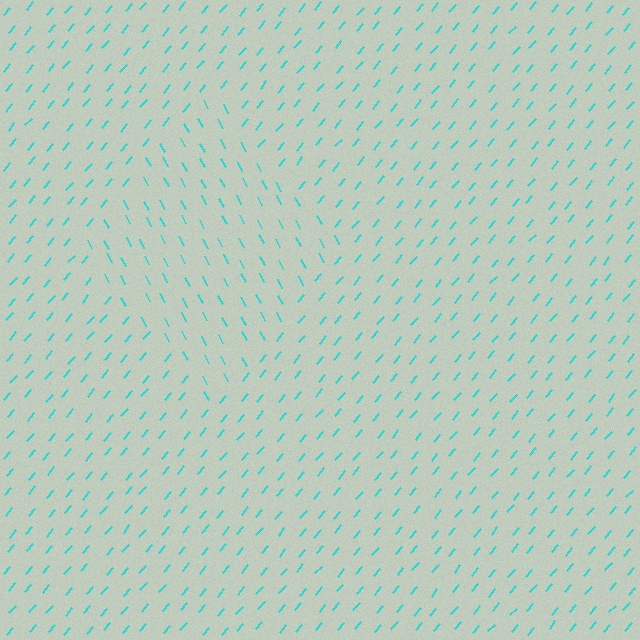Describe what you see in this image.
The image is filled with small cyan line segments. A diamond region in the image has lines oriented differently from the surrounding lines, creating a visible texture boundary.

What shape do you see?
I see a diamond.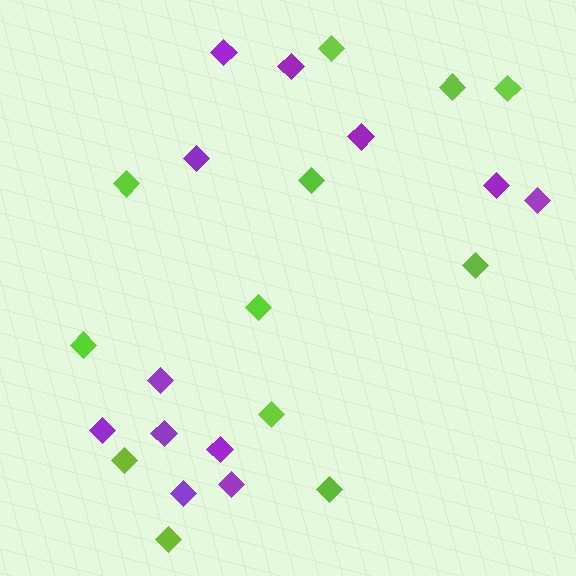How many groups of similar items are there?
There are 2 groups: one group of lime diamonds (12) and one group of purple diamonds (12).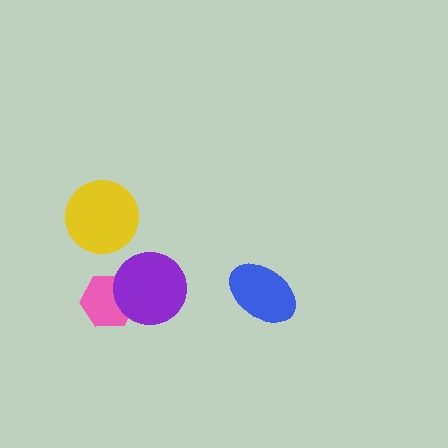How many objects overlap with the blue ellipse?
0 objects overlap with the blue ellipse.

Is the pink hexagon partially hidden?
Yes, it is partially covered by another shape.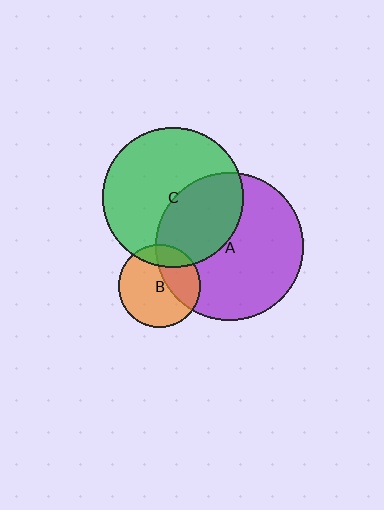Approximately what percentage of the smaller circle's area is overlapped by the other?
Approximately 35%.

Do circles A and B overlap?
Yes.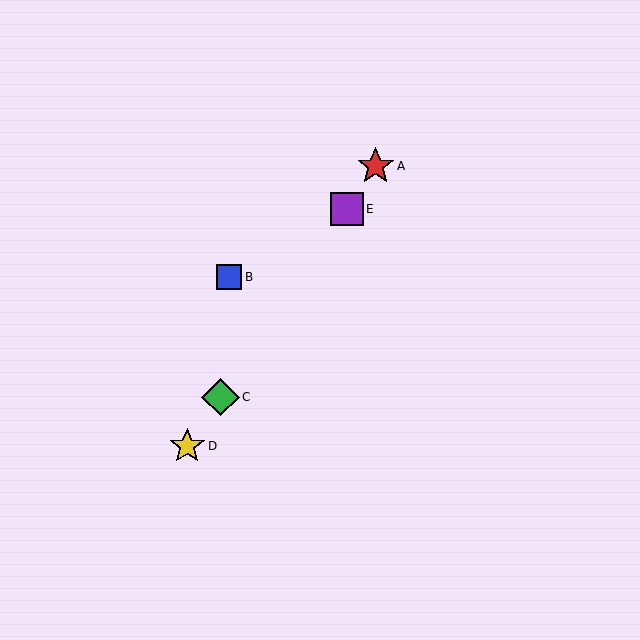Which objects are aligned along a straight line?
Objects A, C, D, E are aligned along a straight line.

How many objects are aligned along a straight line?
4 objects (A, C, D, E) are aligned along a straight line.